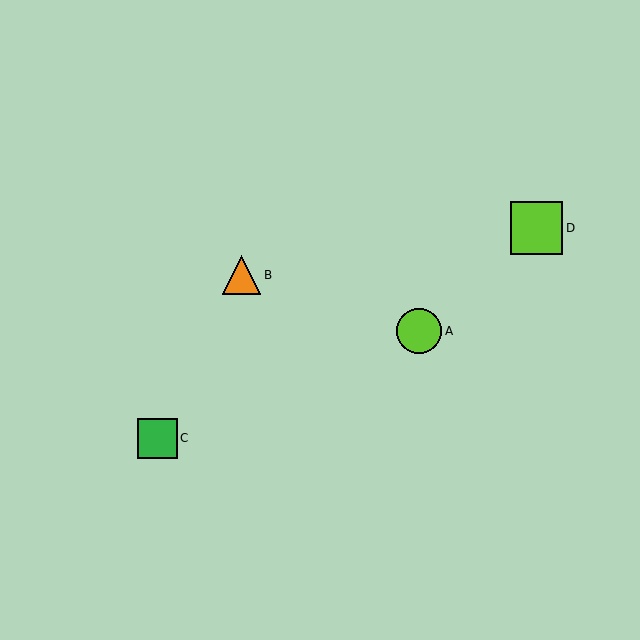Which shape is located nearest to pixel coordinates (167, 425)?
The green square (labeled C) at (157, 438) is nearest to that location.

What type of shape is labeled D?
Shape D is a lime square.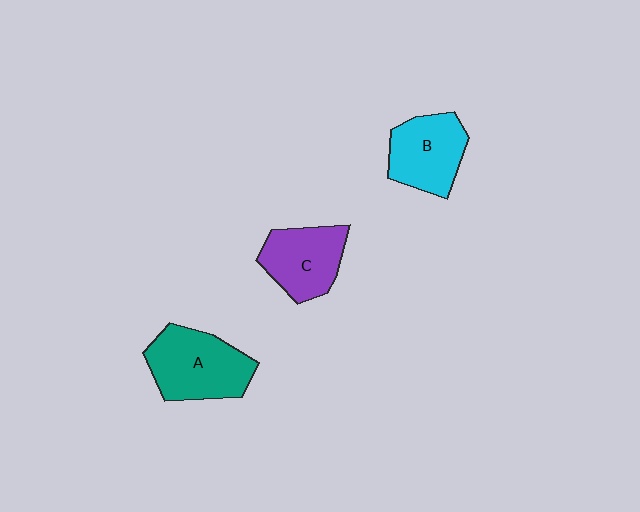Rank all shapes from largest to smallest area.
From largest to smallest: A (teal), B (cyan), C (purple).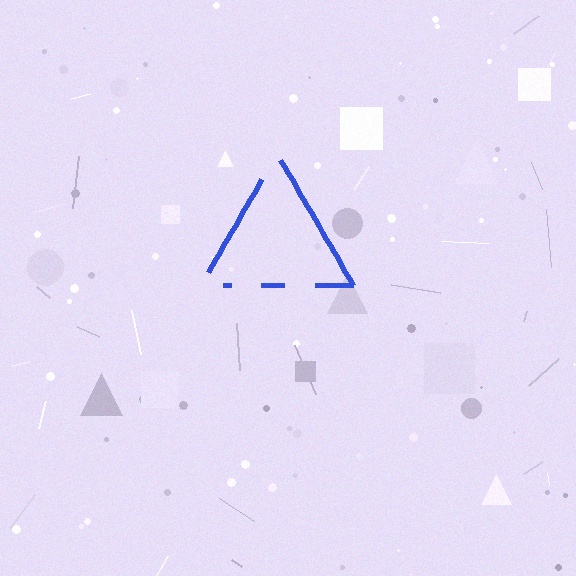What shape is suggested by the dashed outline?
The dashed outline suggests a triangle.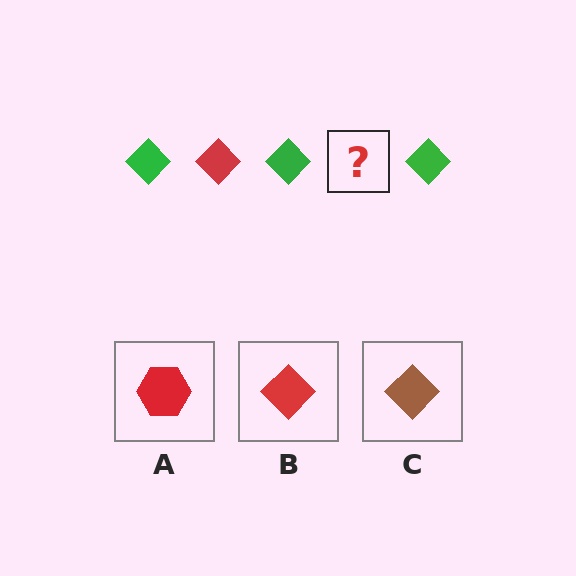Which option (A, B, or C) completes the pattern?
B.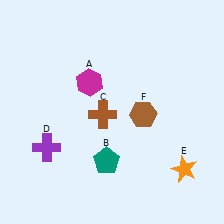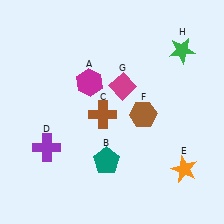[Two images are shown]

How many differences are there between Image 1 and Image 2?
There are 2 differences between the two images.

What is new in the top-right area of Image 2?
A magenta diamond (G) was added in the top-right area of Image 2.